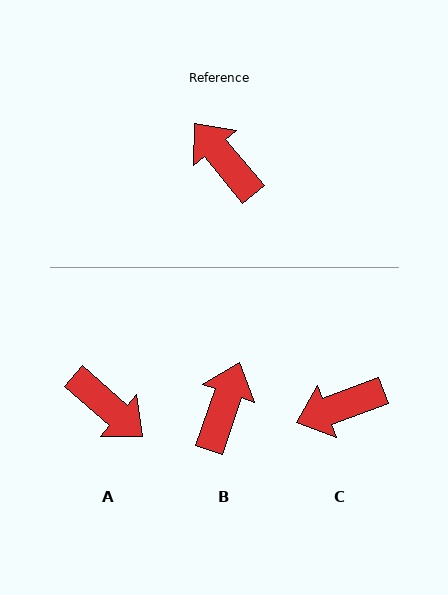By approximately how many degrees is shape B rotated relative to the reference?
Approximately 58 degrees clockwise.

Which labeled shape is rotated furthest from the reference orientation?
A, about 170 degrees away.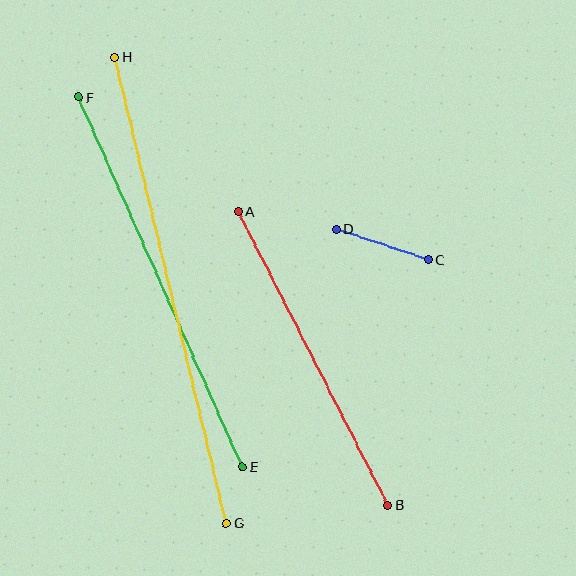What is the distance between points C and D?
The distance is approximately 97 pixels.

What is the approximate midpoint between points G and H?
The midpoint is at approximately (170, 290) pixels.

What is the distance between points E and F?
The distance is approximately 405 pixels.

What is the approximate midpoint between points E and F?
The midpoint is at approximately (160, 282) pixels.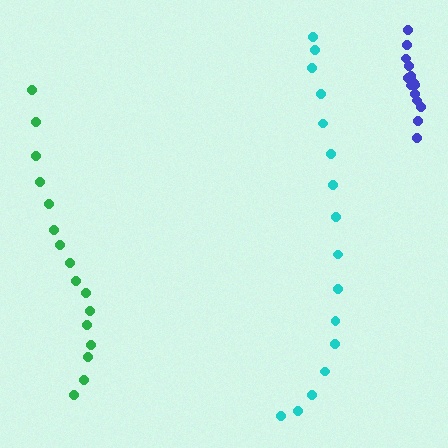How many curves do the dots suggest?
There are 3 distinct paths.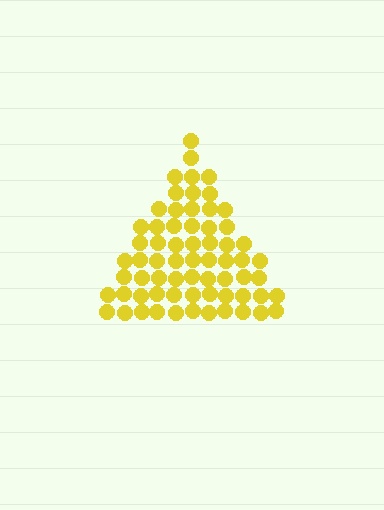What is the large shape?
The large shape is a triangle.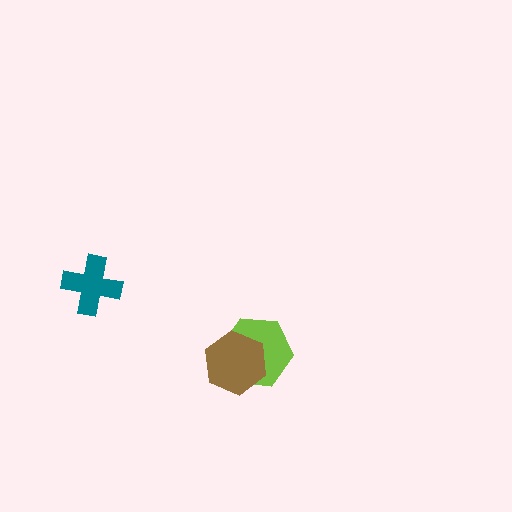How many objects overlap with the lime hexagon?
1 object overlaps with the lime hexagon.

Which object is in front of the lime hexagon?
The brown hexagon is in front of the lime hexagon.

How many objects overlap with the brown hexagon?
1 object overlaps with the brown hexagon.